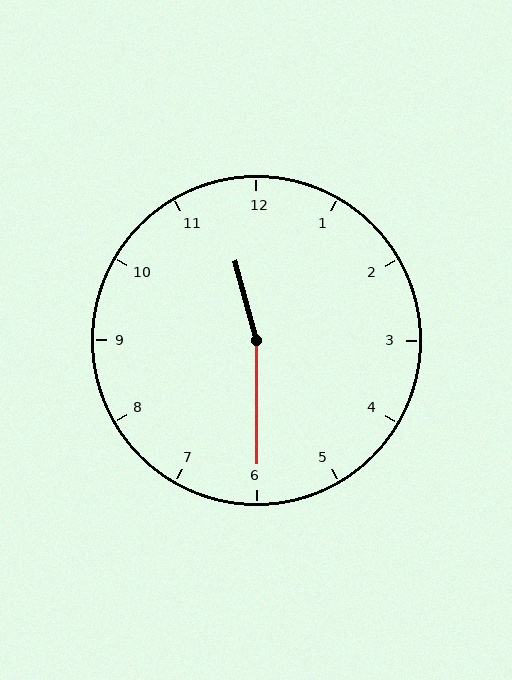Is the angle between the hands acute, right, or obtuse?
It is obtuse.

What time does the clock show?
11:30.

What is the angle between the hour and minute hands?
Approximately 165 degrees.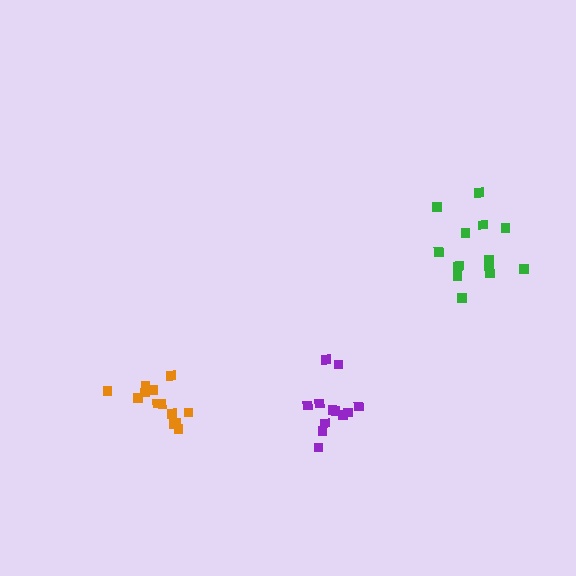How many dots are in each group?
Group 1: 13 dots, Group 2: 12 dots, Group 3: 14 dots (39 total).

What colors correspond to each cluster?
The clusters are colored: orange, purple, green.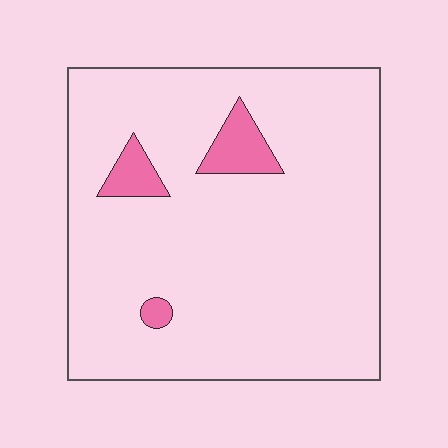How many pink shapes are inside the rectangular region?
3.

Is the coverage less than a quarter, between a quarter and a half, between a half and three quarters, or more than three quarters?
Less than a quarter.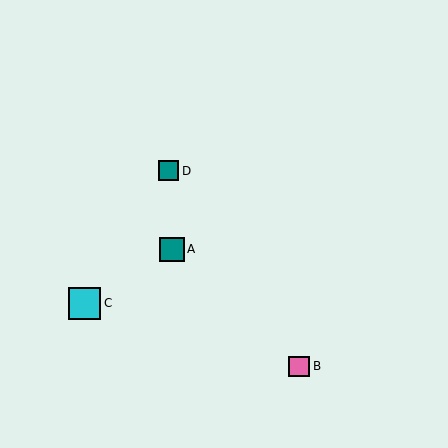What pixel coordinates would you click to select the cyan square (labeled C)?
Click at (85, 303) to select the cyan square C.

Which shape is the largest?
The cyan square (labeled C) is the largest.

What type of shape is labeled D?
Shape D is a teal square.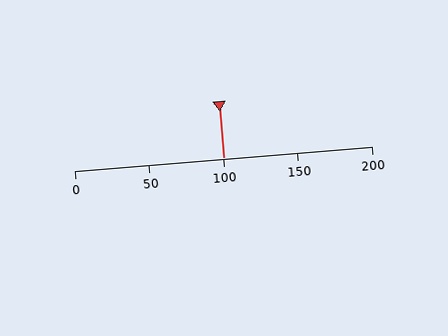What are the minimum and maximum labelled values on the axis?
The axis runs from 0 to 200.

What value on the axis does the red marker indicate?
The marker indicates approximately 100.